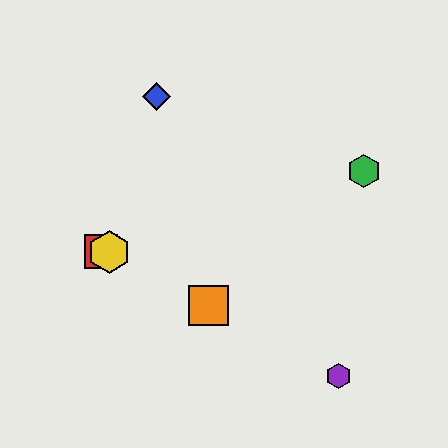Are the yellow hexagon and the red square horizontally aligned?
Yes, both are at y≈252.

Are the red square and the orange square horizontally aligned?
No, the red square is at y≈252 and the orange square is at y≈306.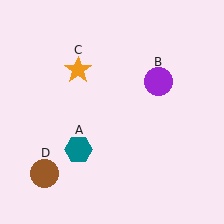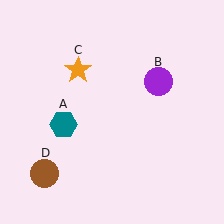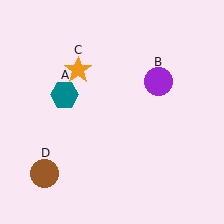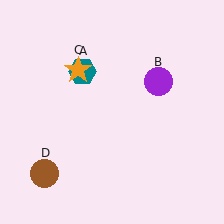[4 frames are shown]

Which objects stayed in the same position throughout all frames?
Purple circle (object B) and orange star (object C) and brown circle (object D) remained stationary.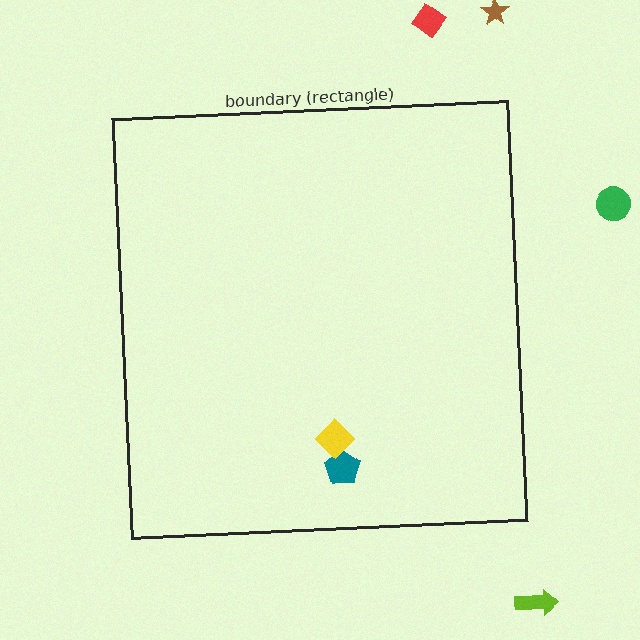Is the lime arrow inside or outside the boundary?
Outside.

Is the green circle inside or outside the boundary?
Outside.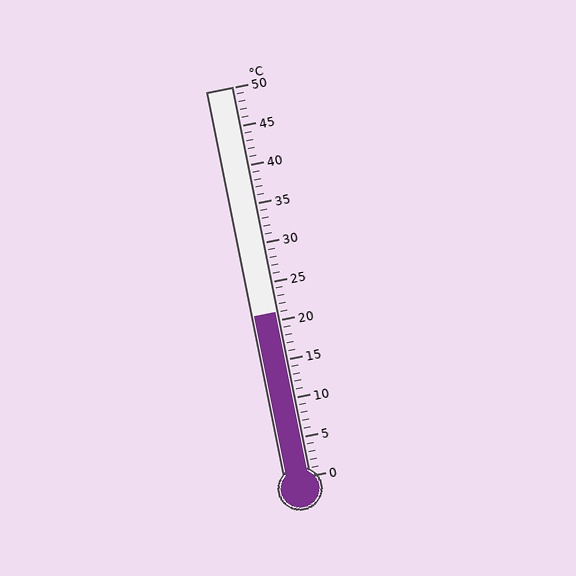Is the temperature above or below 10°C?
The temperature is above 10°C.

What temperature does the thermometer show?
The thermometer shows approximately 21°C.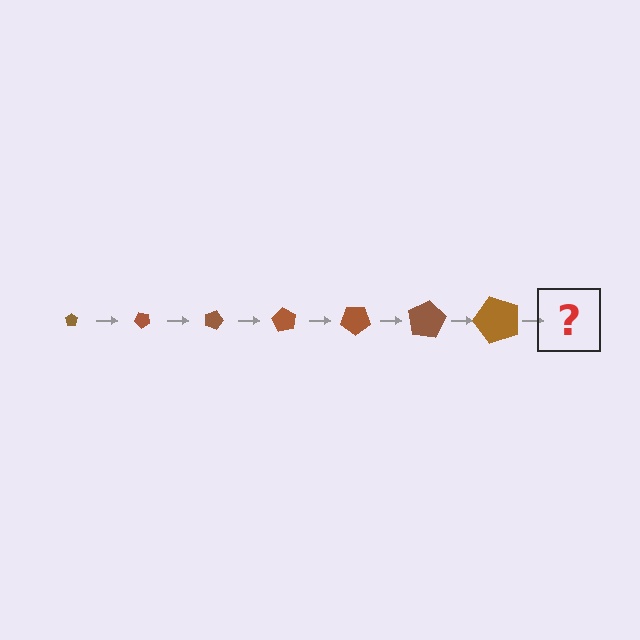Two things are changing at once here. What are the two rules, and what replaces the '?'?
The two rules are that the pentagon grows larger each step and it rotates 45 degrees each step. The '?' should be a pentagon, larger than the previous one and rotated 315 degrees from the start.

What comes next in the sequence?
The next element should be a pentagon, larger than the previous one and rotated 315 degrees from the start.